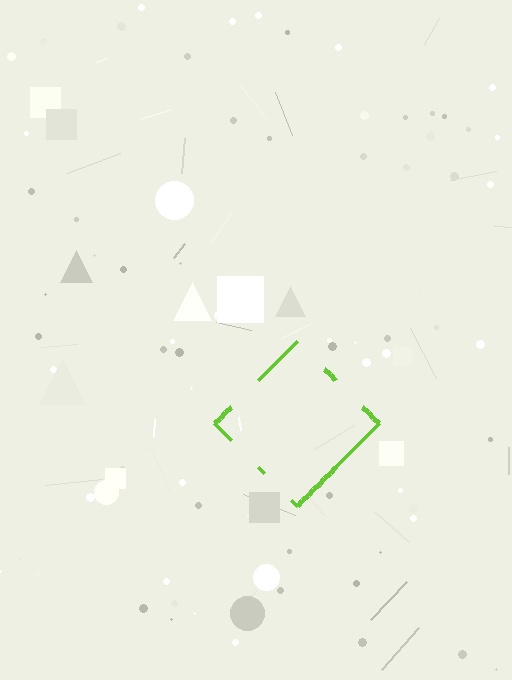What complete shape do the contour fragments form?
The contour fragments form a diamond.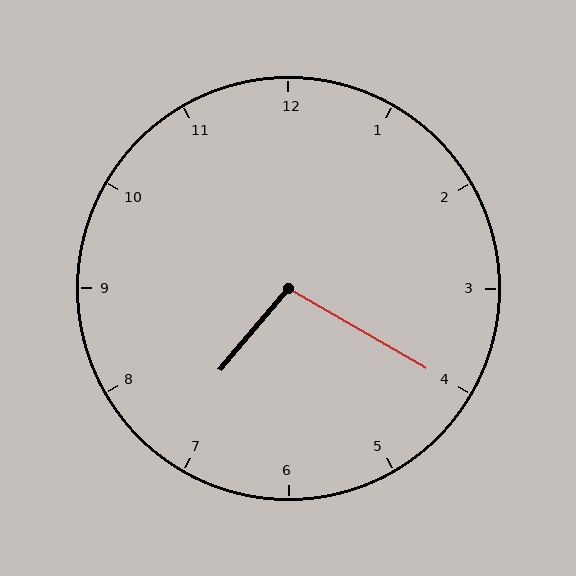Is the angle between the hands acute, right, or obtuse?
It is obtuse.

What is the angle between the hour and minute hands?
Approximately 100 degrees.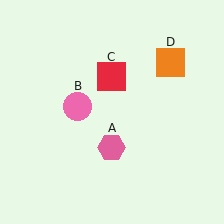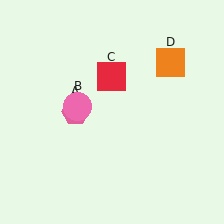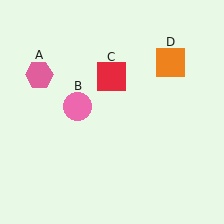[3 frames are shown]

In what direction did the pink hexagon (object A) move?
The pink hexagon (object A) moved up and to the left.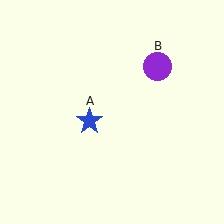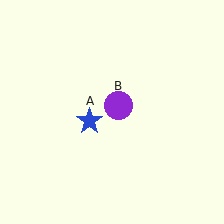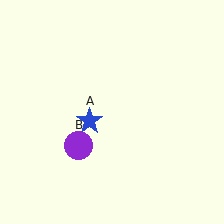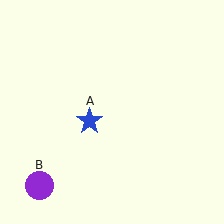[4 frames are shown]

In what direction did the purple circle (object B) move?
The purple circle (object B) moved down and to the left.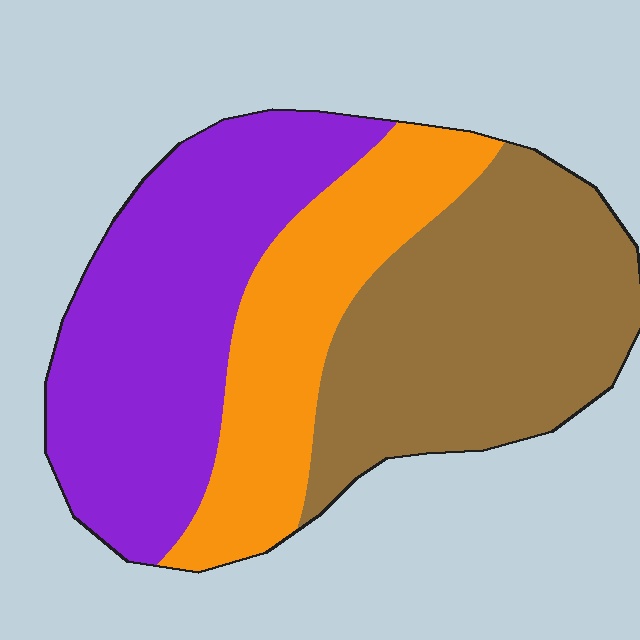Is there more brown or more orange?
Brown.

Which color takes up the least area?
Orange, at roughly 25%.